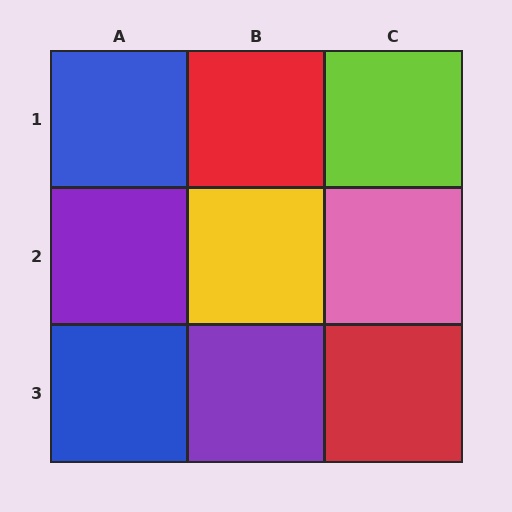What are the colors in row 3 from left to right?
Blue, purple, red.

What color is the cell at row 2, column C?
Pink.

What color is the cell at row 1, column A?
Blue.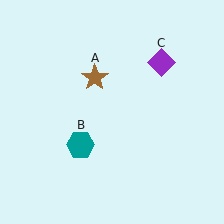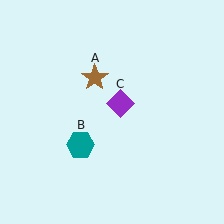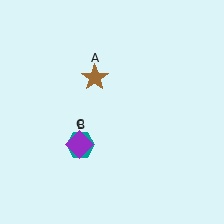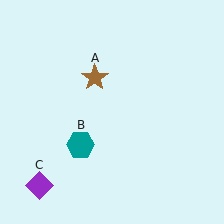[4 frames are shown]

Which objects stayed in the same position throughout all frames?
Brown star (object A) and teal hexagon (object B) remained stationary.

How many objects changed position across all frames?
1 object changed position: purple diamond (object C).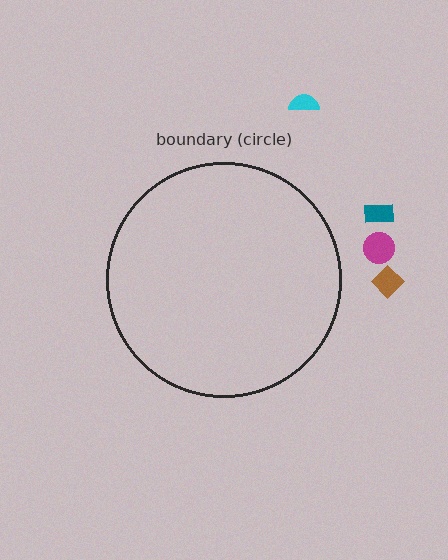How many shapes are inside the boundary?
0 inside, 4 outside.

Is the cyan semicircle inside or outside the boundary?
Outside.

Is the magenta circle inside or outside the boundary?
Outside.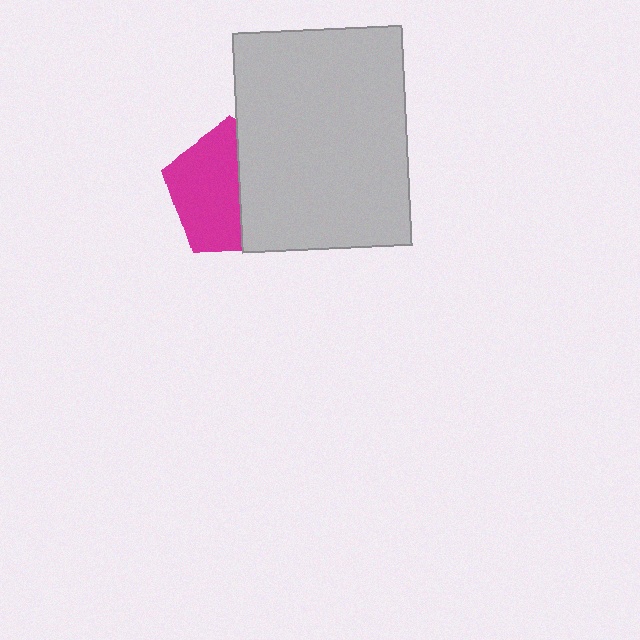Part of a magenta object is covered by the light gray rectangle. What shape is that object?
It is a pentagon.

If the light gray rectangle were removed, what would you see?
You would see the complete magenta pentagon.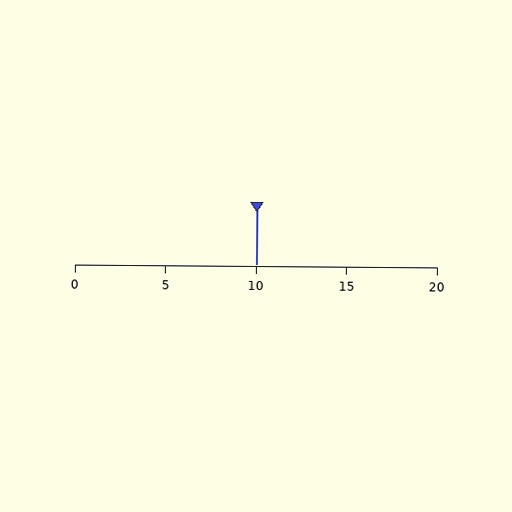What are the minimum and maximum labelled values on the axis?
The axis runs from 0 to 20.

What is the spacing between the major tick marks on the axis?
The major ticks are spaced 5 apart.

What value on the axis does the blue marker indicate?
The marker indicates approximately 10.